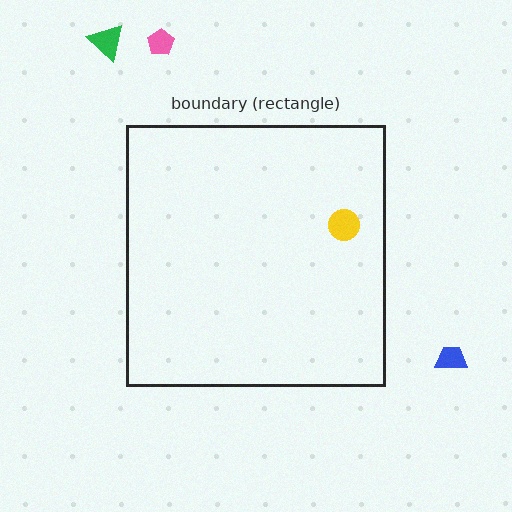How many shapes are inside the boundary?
1 inside, 3 outside.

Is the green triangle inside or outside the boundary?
Outside.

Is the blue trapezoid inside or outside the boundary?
Outside.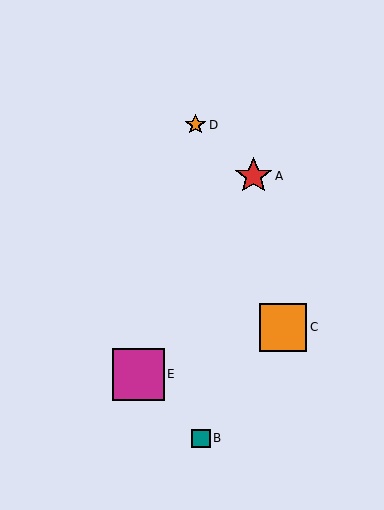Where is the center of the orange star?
The center of the orange star is at (196, 125).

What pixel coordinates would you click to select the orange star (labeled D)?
Click at (196, 125) to select the orange star D.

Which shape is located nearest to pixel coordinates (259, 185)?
The red star (labeled A) at (254, 176) is nearest to that location.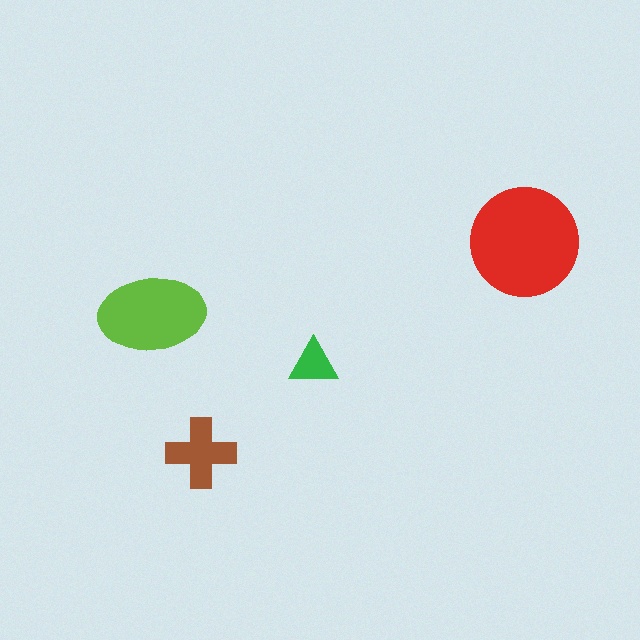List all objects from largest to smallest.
The red circle, the lime ellipse, the brown cross, the green triangle.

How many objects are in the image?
There are 4 objects in the image.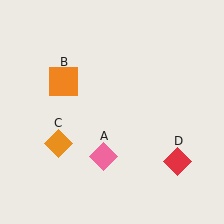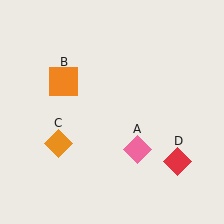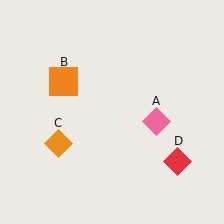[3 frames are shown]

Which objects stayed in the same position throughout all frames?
Orange square (object B) and orange diamond (object C) and red diamond (object D) remained stationary.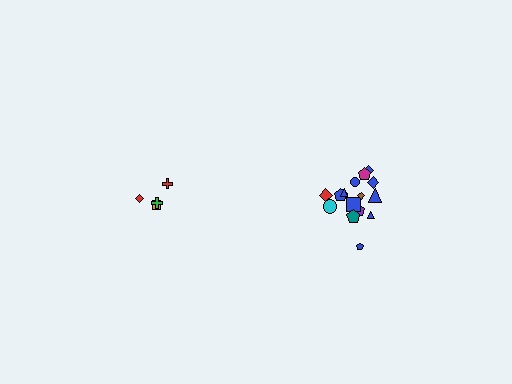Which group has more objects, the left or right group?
The right group.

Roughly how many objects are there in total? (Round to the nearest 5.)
Roughly 20 objects in total.